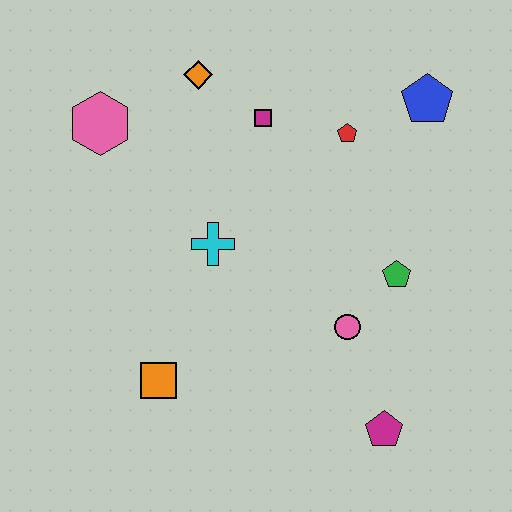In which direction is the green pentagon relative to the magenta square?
The green pentagon is below the magenta square.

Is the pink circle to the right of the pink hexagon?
Yes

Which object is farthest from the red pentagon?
The orange square is farthest from the red pentagon.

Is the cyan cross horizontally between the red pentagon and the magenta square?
No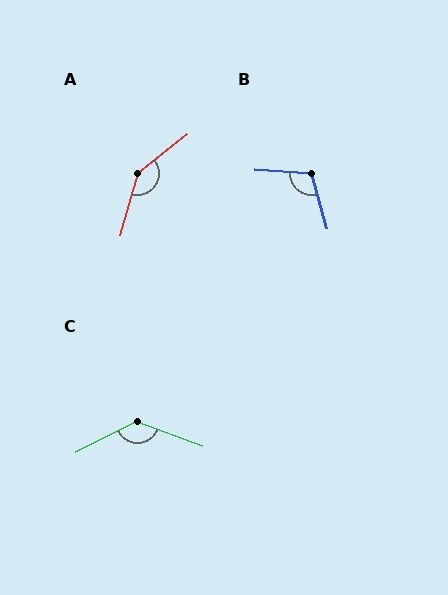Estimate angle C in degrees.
Approximately 133 degrees.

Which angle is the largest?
A, at approximately 145 degrees.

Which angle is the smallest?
B, at approximately 110 degrees.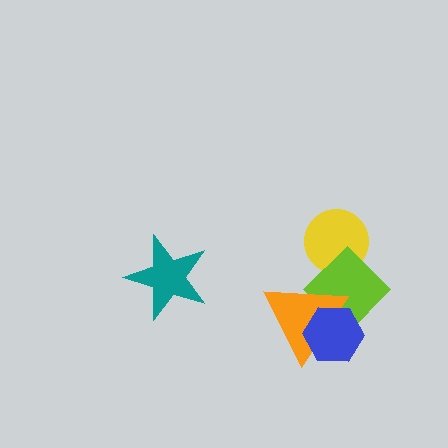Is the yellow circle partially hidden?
Yes, it is partially covered by another shape.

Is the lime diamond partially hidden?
Yes, it is partially covered by another shape.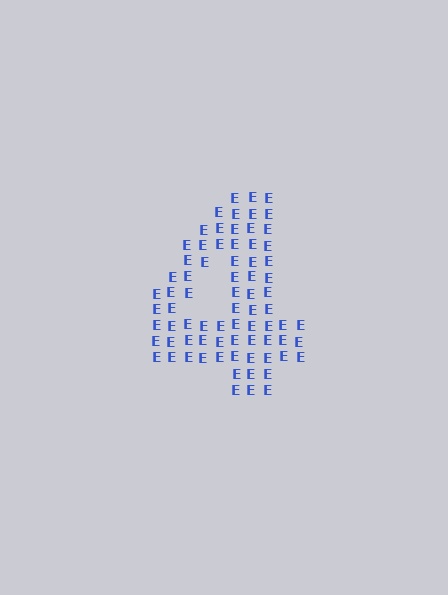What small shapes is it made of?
It is made of small letter E's.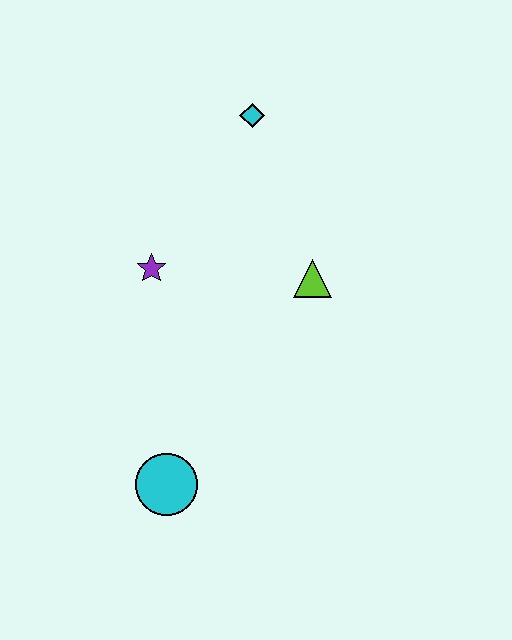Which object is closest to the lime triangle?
The purple star is closest to the lime triangle.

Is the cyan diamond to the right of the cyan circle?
Yes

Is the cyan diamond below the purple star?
No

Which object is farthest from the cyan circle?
The cyan diamond is farthest from the cyan circle.